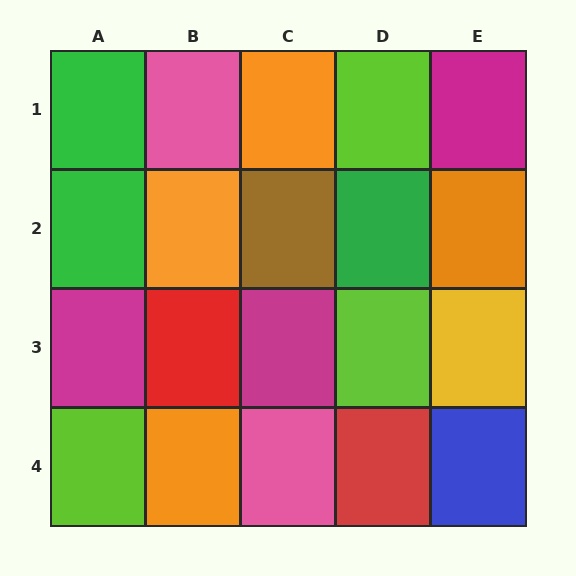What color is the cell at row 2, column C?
Brown.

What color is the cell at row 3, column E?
Yellow.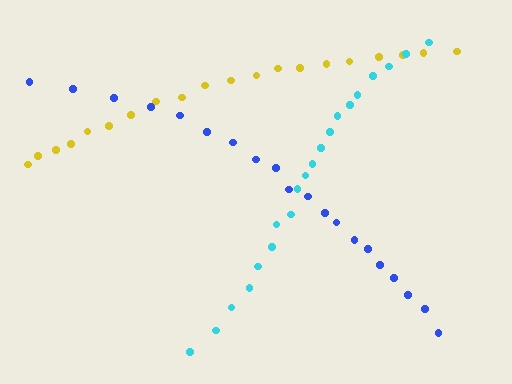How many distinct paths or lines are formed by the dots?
There are 3 distinct paths.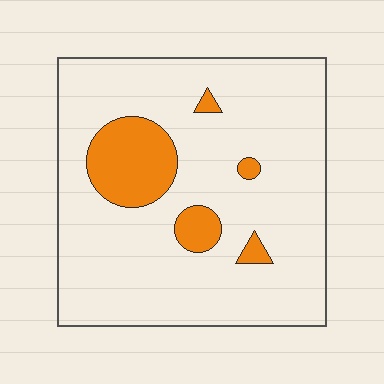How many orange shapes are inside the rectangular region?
5.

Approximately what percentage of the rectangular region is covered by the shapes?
Approximately 15%.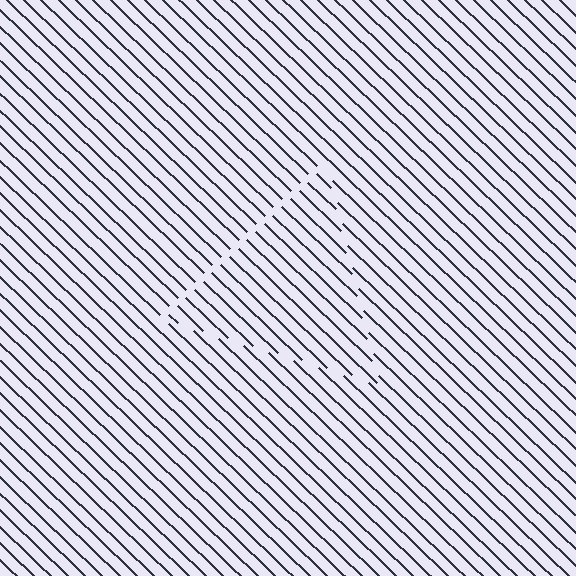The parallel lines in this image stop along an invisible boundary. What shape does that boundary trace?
An illusory triangle. The interior of the shape contains the same grating, shifted by half a period — the contour is defined by the phase discontinuity where line-ends from the inner and outer gratings abut.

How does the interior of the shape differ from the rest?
The interior of the shape contains the same grating, shifted by half a period — the contour is defined by the phase discontinuity where line-ends from the inner and outer gratings abut.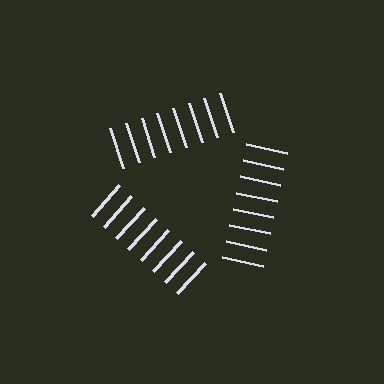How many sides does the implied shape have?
3 sides — the line-ends trace a triangle.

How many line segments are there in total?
24 — 8 along each of the 3 edges.